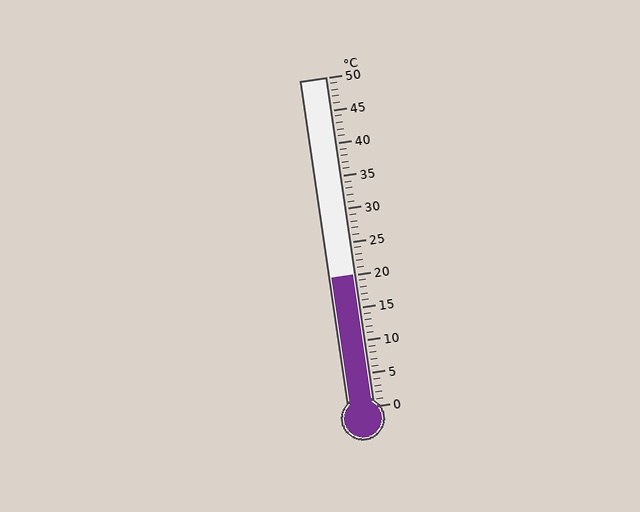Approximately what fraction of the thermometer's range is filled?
The thermometer is filled to approximately 40% of its range.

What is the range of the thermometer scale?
The thermometer scale ranges from 0°C to 50°C.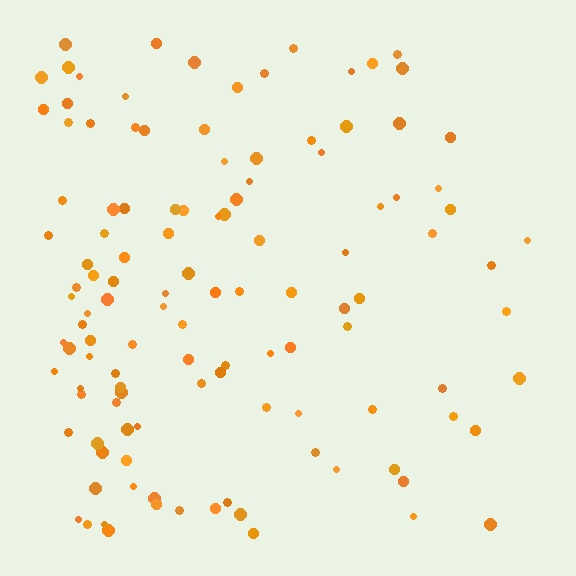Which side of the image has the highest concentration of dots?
The left.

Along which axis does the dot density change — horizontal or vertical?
Horizontal.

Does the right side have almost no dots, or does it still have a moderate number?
Still a moderate number, just noticeably fewer than the left.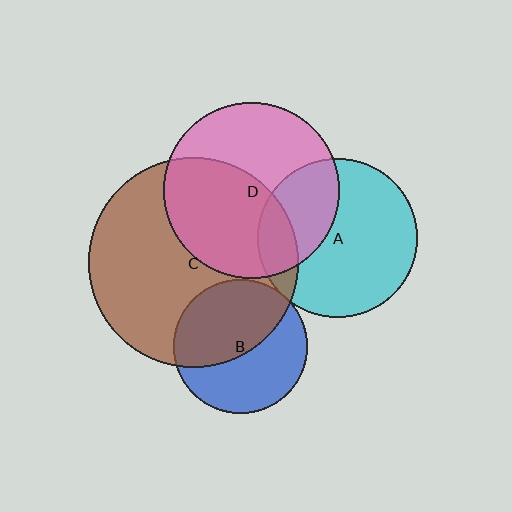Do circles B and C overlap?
Yes.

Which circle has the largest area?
Circle C (brown).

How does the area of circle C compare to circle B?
Approximately 2.5 times.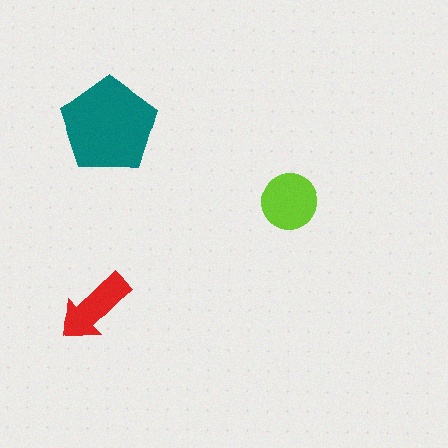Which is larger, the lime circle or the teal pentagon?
The teal pentagon.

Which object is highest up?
The teal pentagon is topmost.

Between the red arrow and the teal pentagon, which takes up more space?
The teal pentagon.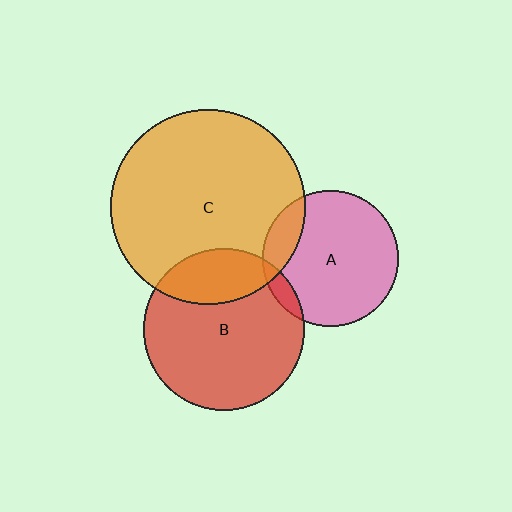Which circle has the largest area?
Circle C (orange).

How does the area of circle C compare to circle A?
Approximately 2.1 times.